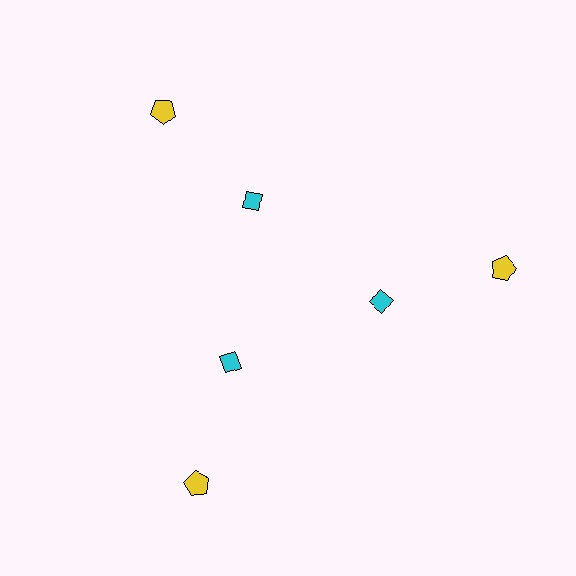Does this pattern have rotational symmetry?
Yes, this pattern has 3-fold rotational symmetry. It looks the same after rotating 120 degrees around the center.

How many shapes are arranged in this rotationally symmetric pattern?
There are 6 shapes, arranged in 3 groups of 2.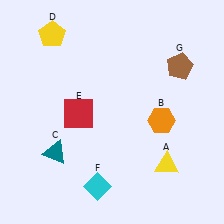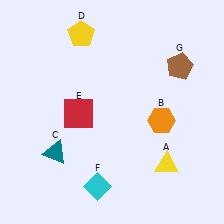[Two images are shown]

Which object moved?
The yellow pentagon (D) moved right.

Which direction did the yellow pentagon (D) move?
The yellow pentagon (D) moved right.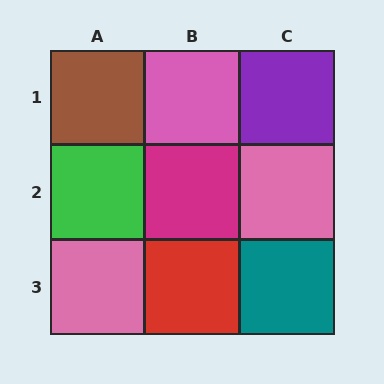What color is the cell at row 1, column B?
Pink.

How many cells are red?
1 cell is red.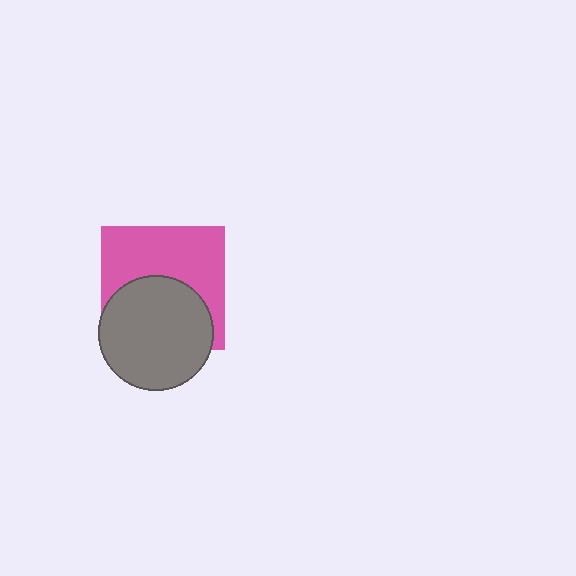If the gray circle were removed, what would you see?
You would see the complete pink square.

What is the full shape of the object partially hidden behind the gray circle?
The partially hidden object is a pink square.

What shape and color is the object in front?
The object in front is a gray circle.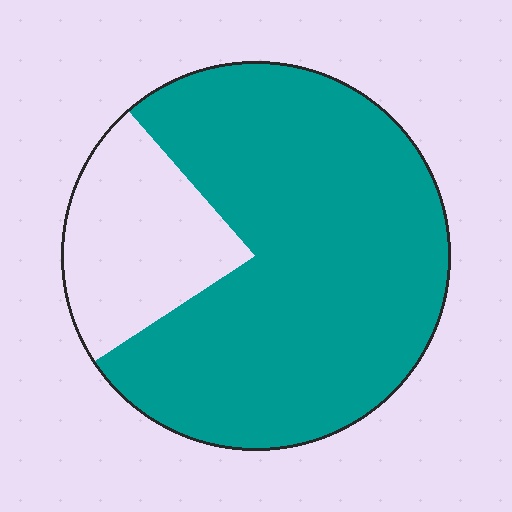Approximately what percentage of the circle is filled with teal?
Approximately 75%.